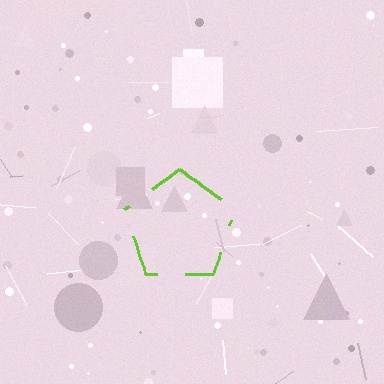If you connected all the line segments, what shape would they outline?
They would outline a pentagon.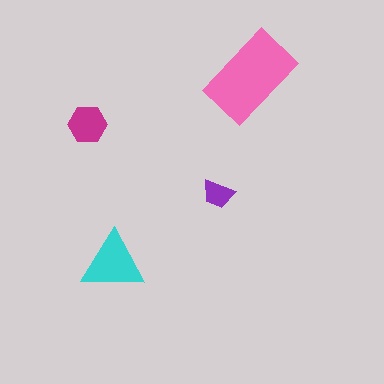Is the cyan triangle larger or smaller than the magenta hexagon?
Larger.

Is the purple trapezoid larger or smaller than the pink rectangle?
Smaller.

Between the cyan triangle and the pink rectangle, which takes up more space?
The pink rectangle.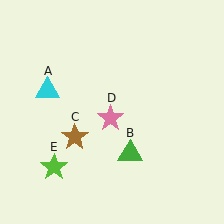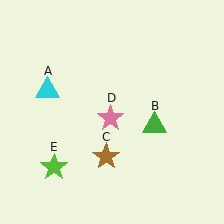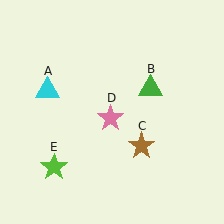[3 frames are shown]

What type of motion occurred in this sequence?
The green triangle (object B), brown star (object C) rotated counterclockwise around the center of the scene.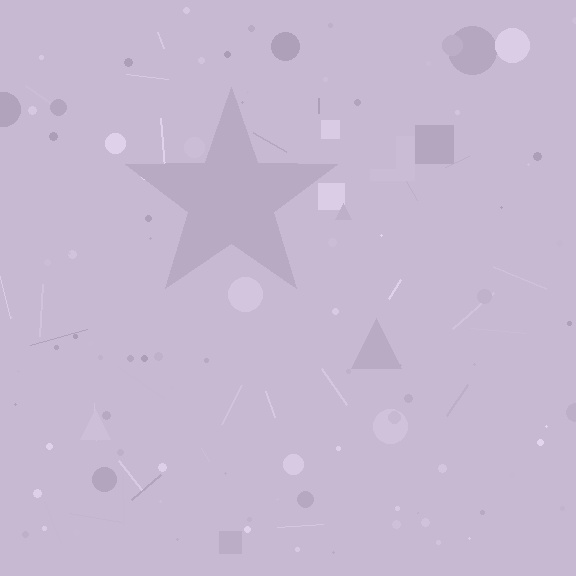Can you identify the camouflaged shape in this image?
The camouflaged shape is a star.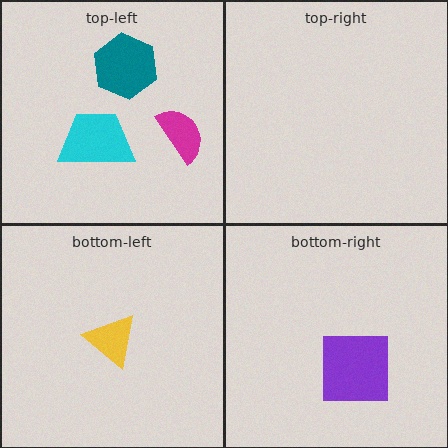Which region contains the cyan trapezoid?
The top-left region.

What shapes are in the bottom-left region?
The yellow triangle.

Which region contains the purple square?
The bottom-right region.